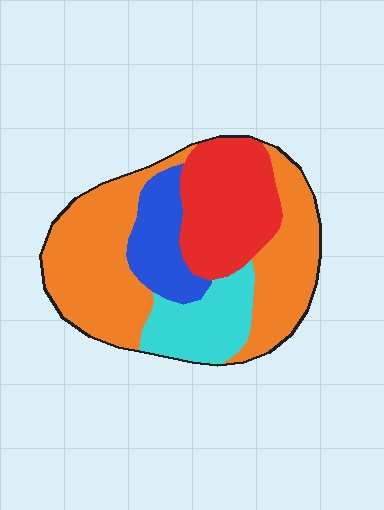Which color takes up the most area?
Orange, at roughly 50%.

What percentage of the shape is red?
Red covers 24% of the shape.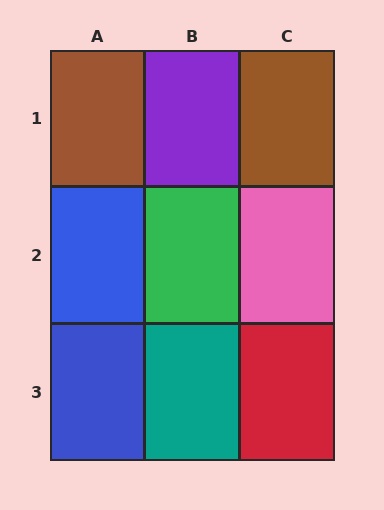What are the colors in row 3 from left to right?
Blue, teal, red.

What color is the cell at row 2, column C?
Pink.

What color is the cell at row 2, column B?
Green.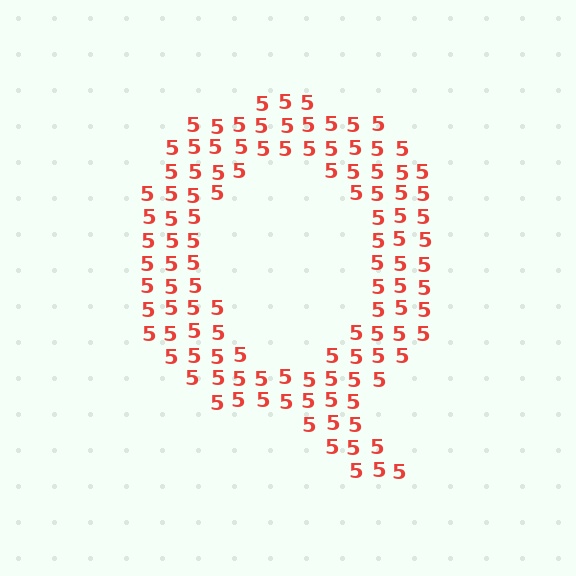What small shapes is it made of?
It is made of small digit 5's.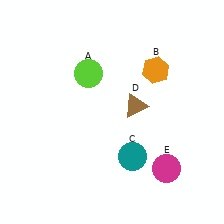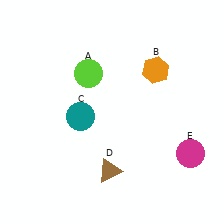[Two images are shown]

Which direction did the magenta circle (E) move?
The magenta circle (E) moved right.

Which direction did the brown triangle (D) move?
The brown triangle (D) moved down.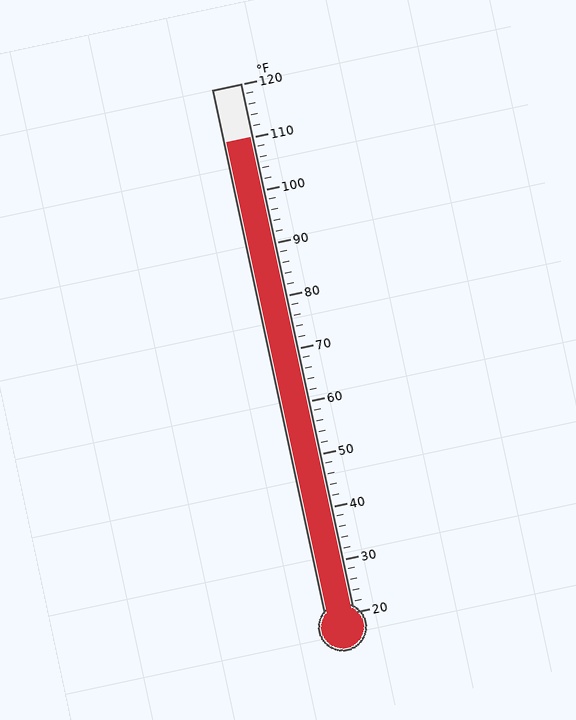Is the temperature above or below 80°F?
The temperature is above 80°F.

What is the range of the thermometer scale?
The thermometer scale ranges from 20°F to 120°F.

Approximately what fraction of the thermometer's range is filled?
The thermometer is filled to approximately 90% of its range.